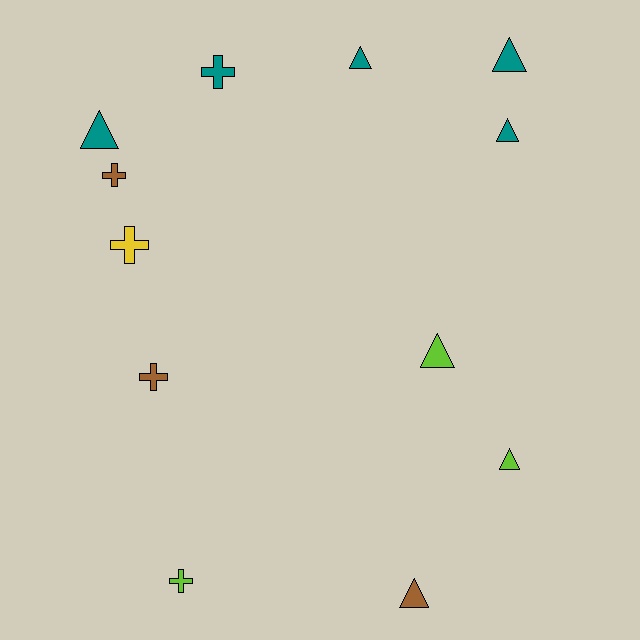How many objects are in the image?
There are 12 objects.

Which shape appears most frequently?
Triangle, with 7 objects.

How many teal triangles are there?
There are 4 teal triangles.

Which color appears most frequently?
Teal, with 5 objects.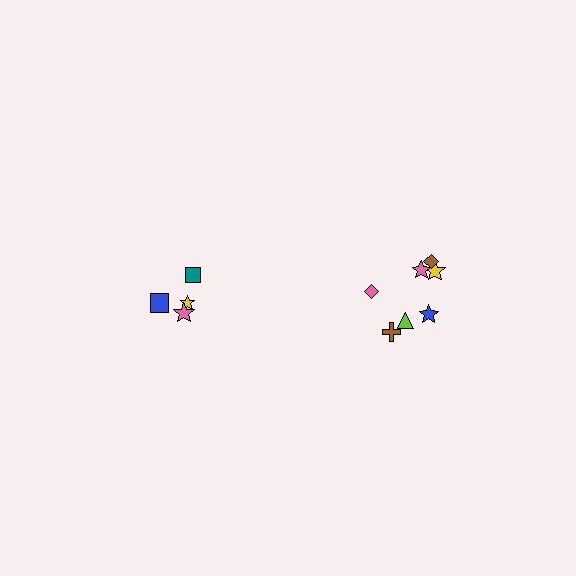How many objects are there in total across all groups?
There are 11 objects.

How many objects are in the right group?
There are 7 objects.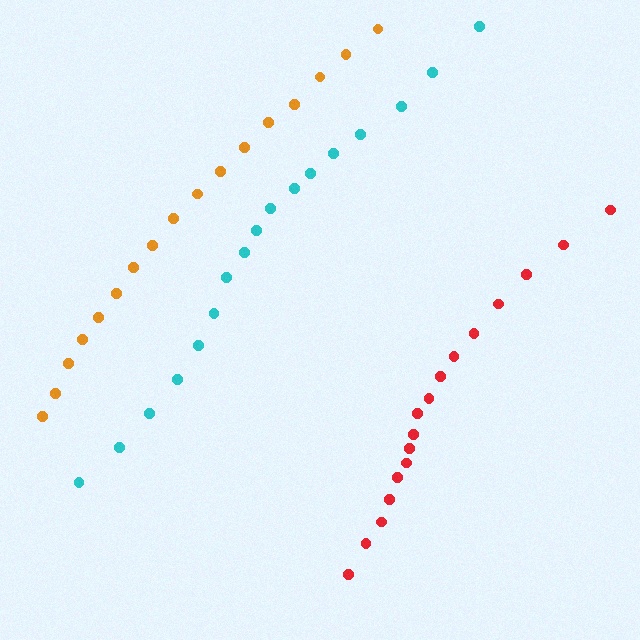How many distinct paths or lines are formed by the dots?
There are 3 distinct paths.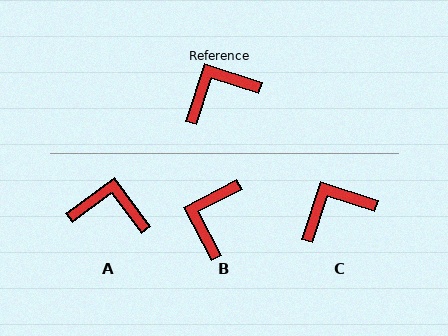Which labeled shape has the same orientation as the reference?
C.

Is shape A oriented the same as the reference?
No, it is off by about 36 degrees.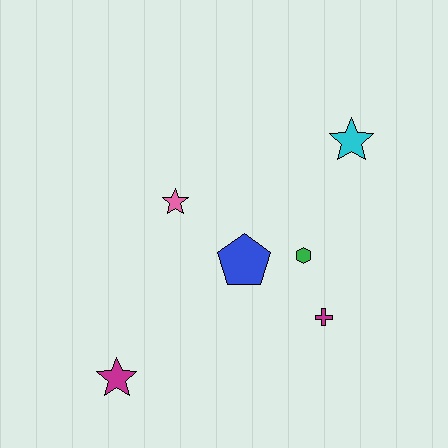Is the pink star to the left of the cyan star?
Yes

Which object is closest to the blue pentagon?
The green hexagon is closest to the blue pentagon.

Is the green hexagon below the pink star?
Yes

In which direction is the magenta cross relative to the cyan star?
The magenta cross is below the cyan star.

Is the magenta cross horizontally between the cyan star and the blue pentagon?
Yes